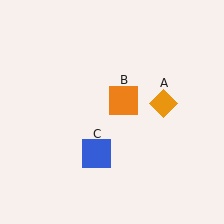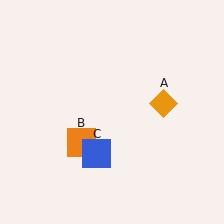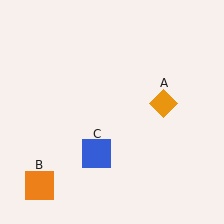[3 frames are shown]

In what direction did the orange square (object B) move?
The orange square (object B) moved down and to the left.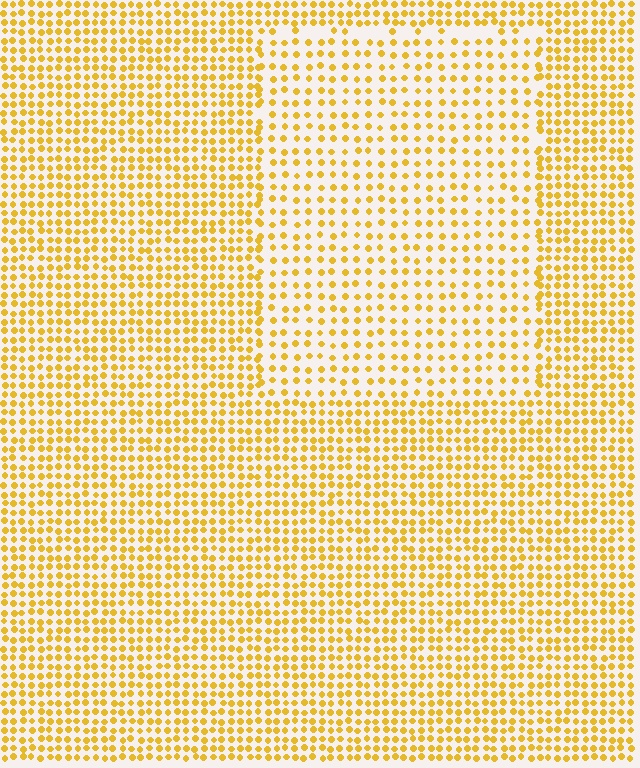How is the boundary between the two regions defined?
The boundary is defined by a change in element density (approximately 1.8x ratio). All elements are the same color, size, and shape.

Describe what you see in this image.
The image contains small yellow elements arranged at two different densities. A rectangle-shaped region is visible where the elements are less densely packed than the surrounding area.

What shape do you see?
I see a rectangle.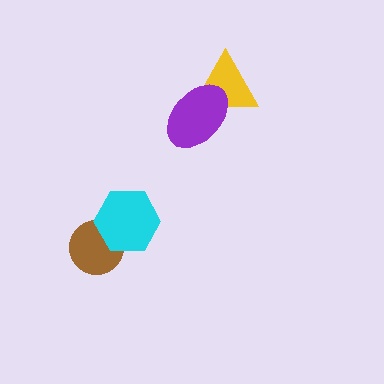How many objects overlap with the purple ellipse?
1 object overlaps with the purple ellipse.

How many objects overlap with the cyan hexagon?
1 object overlaps with the cyan hexagon.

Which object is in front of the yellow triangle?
The purple ellipse is in front of the yellow triangle.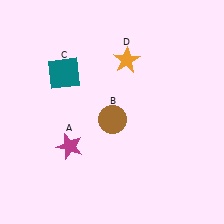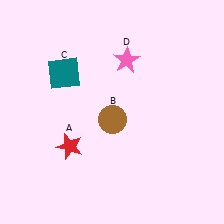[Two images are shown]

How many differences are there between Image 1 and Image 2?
There are 2 differences between the two images.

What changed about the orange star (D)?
In Image 1, D is orange. In Image 2, it changed to pink.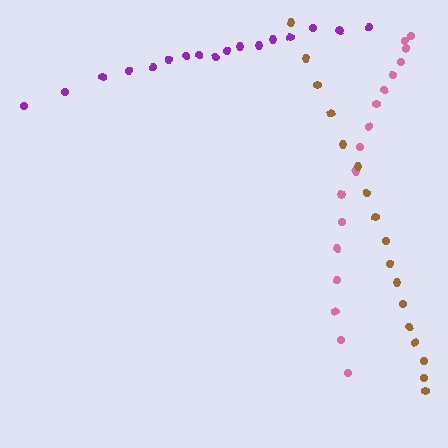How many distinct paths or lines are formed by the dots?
There are 3 distinct paths.